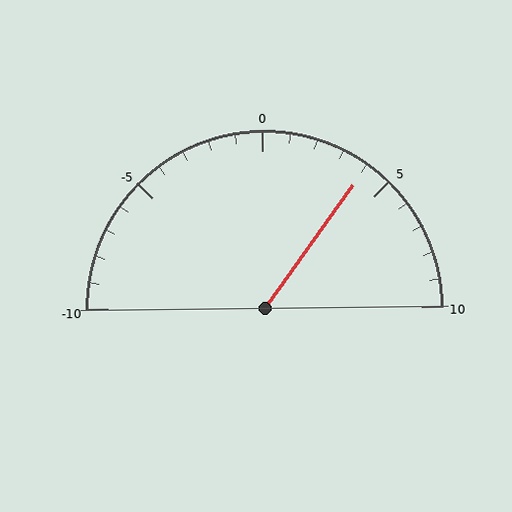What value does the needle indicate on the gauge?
The needle indicates approximately 4.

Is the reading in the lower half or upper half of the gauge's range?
The reading is in the upper half of the range (-10 to 10).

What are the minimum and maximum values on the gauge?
The gauge ranges from -10 to 10.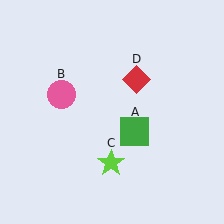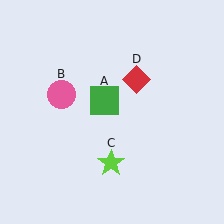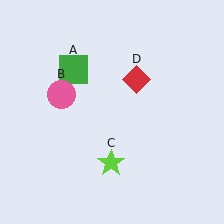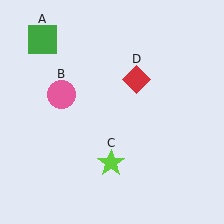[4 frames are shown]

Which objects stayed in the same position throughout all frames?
Pink circle (object B) and lime star (object C) and red diamond (object D) remained stationary.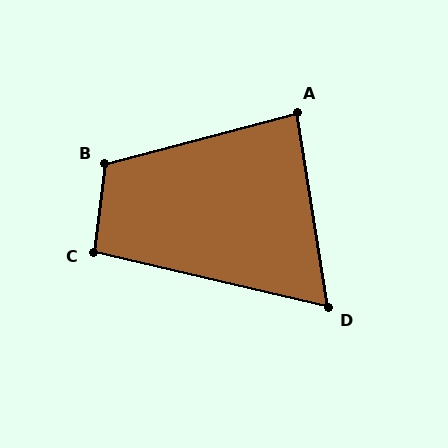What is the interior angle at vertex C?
Approximately 96 degrees (obtuse).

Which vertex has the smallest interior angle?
D, at approximately 68 degrees.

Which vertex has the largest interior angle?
B, at approximately 112 degrees.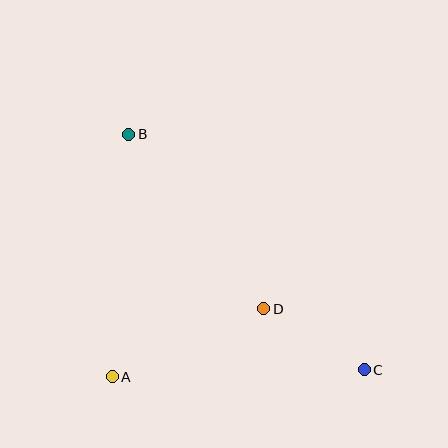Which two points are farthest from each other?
Points B and C are farthest from each other.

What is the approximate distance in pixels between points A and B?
The distance between A and B is approximately 243 pixels.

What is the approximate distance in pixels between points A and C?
The distance between A and C is approximately 252 pixels.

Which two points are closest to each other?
Points C and D are closest to each other.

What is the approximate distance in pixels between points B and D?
The distance between B and D is approximately 221 pixels.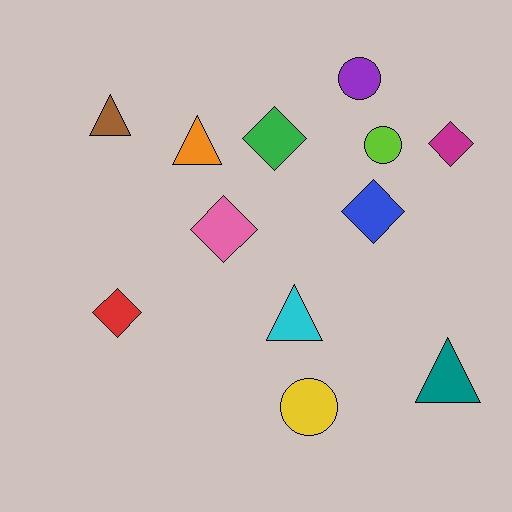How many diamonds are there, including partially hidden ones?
There are 5 diamonds.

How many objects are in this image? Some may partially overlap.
There are 12 objects.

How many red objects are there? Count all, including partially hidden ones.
There is 1 red object.